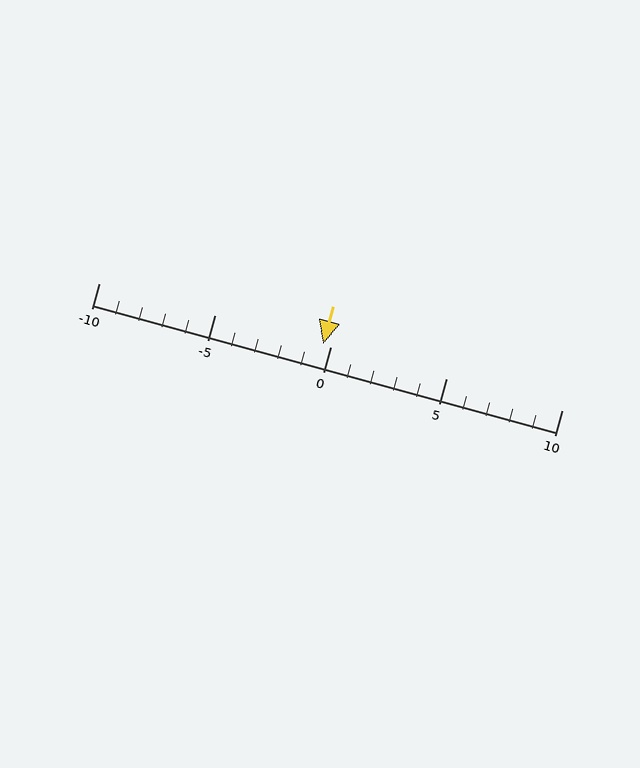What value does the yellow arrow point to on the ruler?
The yellow arrow points to approximately 0.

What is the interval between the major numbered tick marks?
The major tick marks are spaced 5 units apart.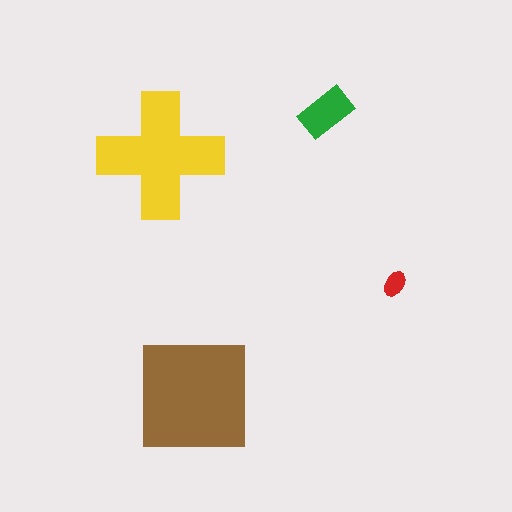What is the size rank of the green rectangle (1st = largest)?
3rd.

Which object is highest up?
The green rectangle is topmost.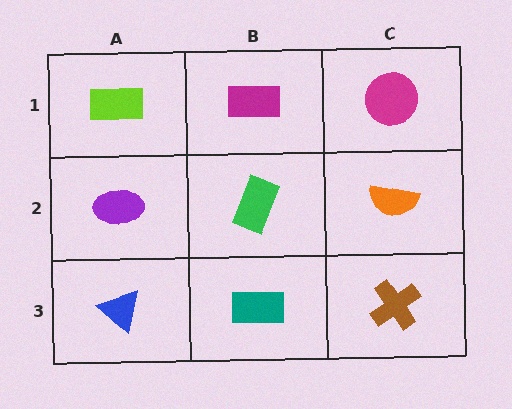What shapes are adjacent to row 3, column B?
A green rectangle (row 2, column B), a blue triangle (row 3, column A), a brown cross (row 3, column C).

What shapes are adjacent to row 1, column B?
A green rectangle (row 2, column B), a lime rectangle (row 1, column A), a magenta circle (row 1, column C).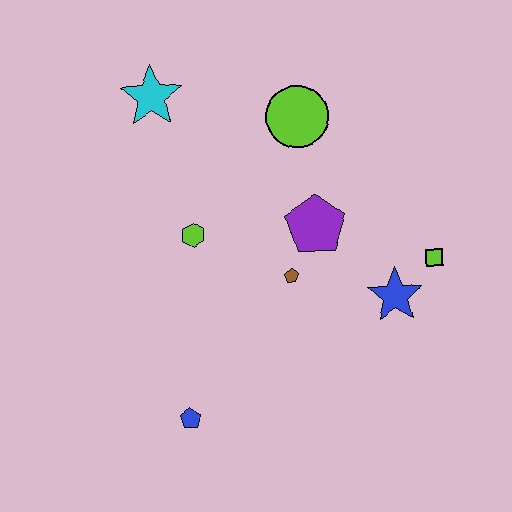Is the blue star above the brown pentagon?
No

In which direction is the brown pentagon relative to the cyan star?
The brown pentagon is below the cyan star.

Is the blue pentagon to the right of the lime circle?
No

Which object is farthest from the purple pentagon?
The blue pentagon is farthest from the purple pentagon.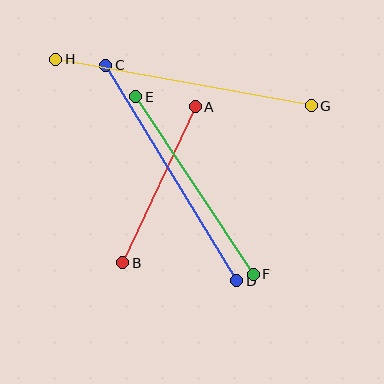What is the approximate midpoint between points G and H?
The midpoint is at approximately (183, 83) pixels.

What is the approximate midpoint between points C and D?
The midpoint is at approximately (171, 173) pixels.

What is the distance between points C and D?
The distance is approximately 252 pixels.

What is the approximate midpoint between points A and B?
The midpoint is at approximately (159, 185) pixels.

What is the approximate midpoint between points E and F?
The midpoint is at approximately (195, 185) pixels.